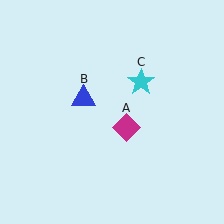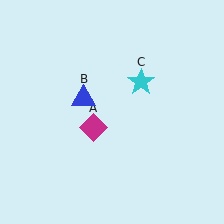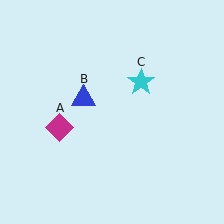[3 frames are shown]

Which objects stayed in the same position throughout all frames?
Blue triangle (object B) and cyan star (object C) remained stationary.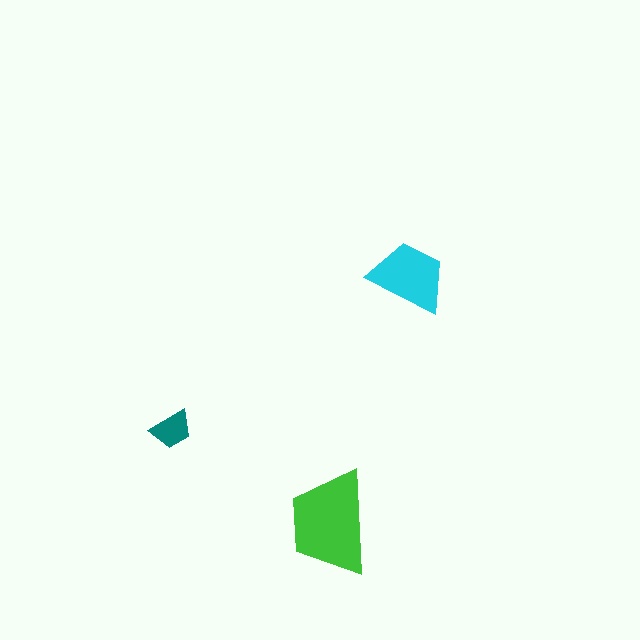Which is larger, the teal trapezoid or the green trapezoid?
The green one.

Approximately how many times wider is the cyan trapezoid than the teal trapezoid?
About 2 times wider.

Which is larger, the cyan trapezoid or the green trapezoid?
The green one.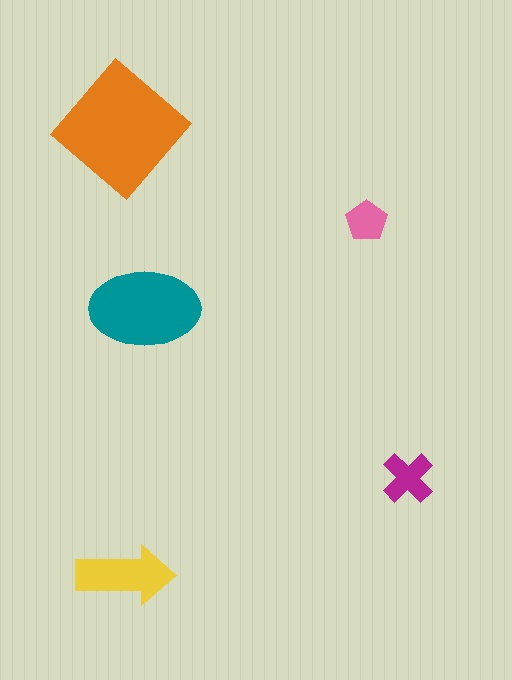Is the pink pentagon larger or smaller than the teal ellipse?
Smaller.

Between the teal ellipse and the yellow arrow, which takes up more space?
The teal ellipse.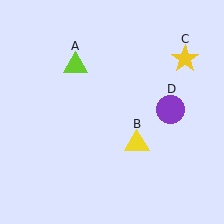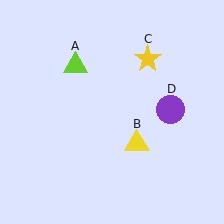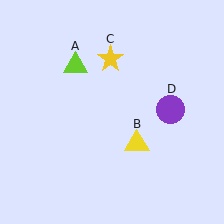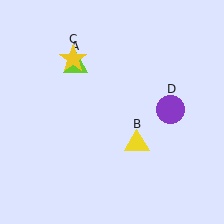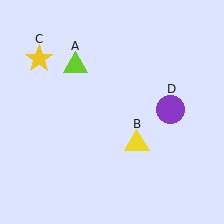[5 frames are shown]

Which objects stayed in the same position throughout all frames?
Lime triangle (object A) and yellow triangle (object B) and purple circle (object D) remained stationary.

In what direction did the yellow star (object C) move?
The yellow star (object C) moved left.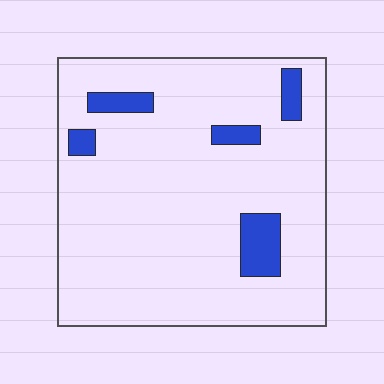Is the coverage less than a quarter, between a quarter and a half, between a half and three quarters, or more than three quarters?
Less than a quarter.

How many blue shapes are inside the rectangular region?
5.